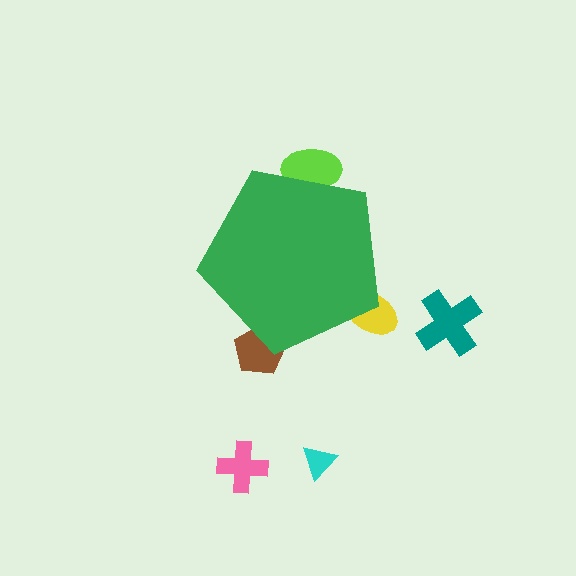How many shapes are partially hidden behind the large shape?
3 shapes are partially hidden.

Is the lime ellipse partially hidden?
Yes, the lime ellipse is partially hidden behind the green pentagon.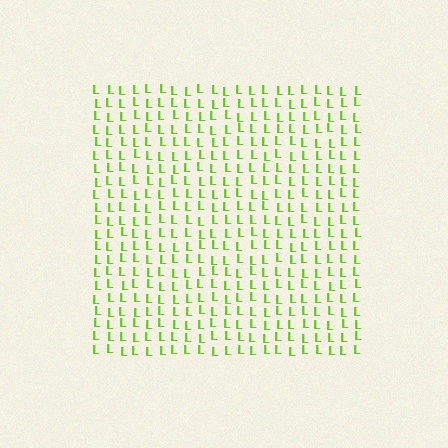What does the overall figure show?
The overall figure shows a square.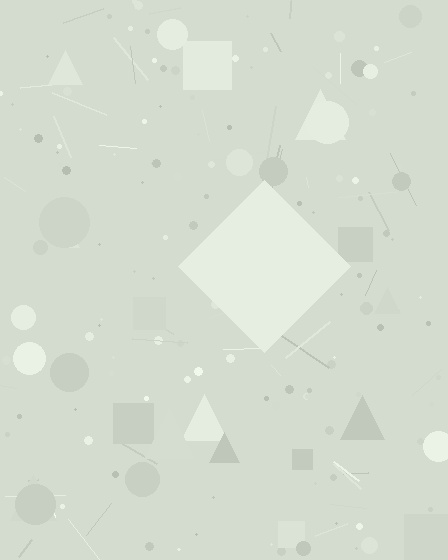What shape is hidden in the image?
A diamond is hidden in the image.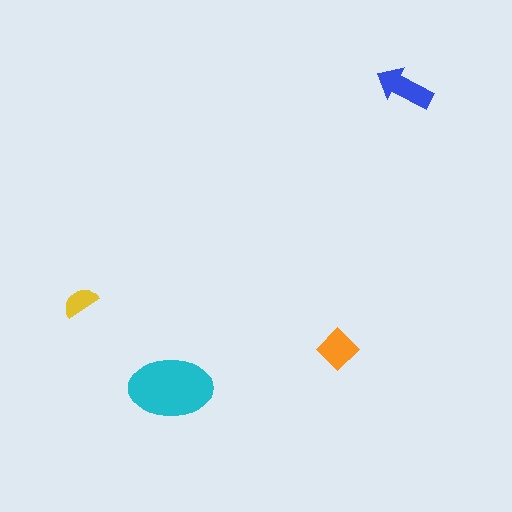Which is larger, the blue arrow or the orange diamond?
The blue arrow.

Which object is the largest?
The cyan ellipse.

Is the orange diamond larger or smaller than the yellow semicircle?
Larger.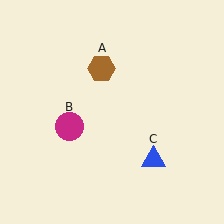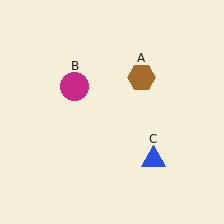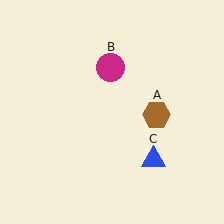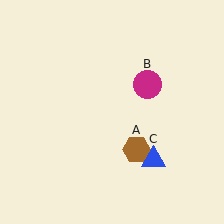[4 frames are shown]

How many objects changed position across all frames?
2 objects changed position: brown hexagon (object A), magenta circle (object B).